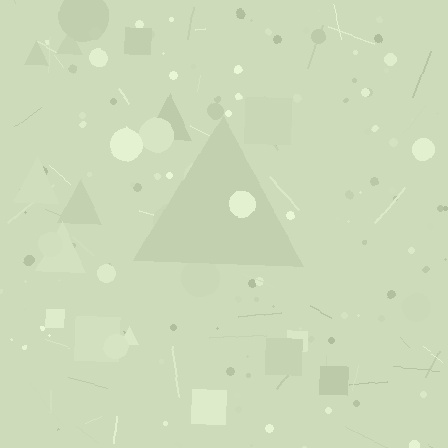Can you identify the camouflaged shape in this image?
The camouflaged shape is a triangle.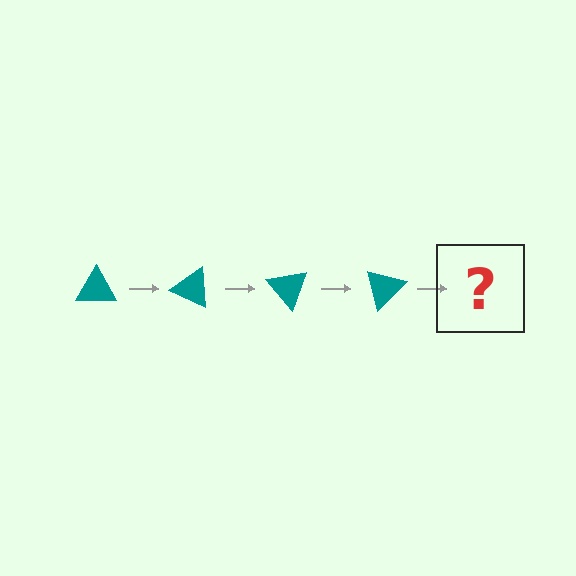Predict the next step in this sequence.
The next step is a teal triangle rotated 100 degrees.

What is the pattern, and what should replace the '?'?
The pattern is that the triangle rotates 25 degrees each step. The '?' should be a teal triangle rotated 100 degrees.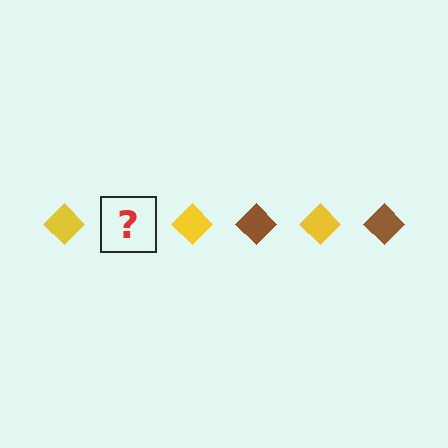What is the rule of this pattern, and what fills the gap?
The rule is that the pattern cycles through yellow, brown diamonds. The gap should be filled with a brown diamond.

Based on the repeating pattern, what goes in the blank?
The blank should be a brown diamond.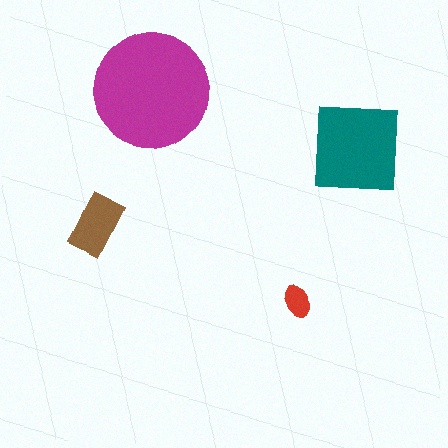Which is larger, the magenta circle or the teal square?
The magenta circle.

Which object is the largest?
The magenta circle.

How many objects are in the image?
There are 4 objects in the image.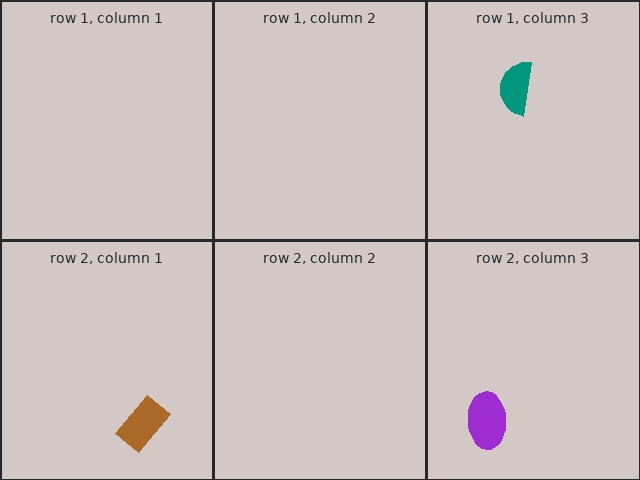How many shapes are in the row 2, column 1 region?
1.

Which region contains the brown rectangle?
The row 2, column 1 region.